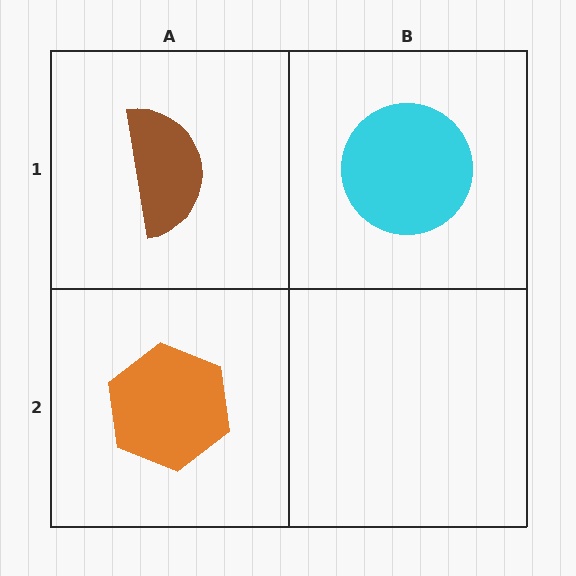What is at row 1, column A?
A brown semicircle.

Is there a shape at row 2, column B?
No, that cell is empty.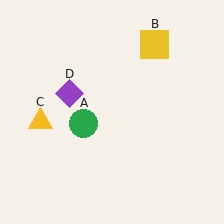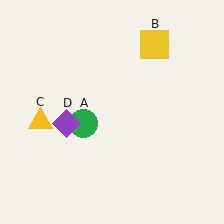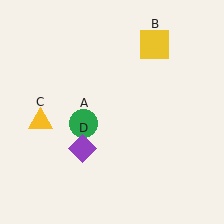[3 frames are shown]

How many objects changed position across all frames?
1 object changed position: purple diamond (object D).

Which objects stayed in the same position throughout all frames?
Green circle (object A) and yellow square (object B) and yellow triangle (object C) remained stationary.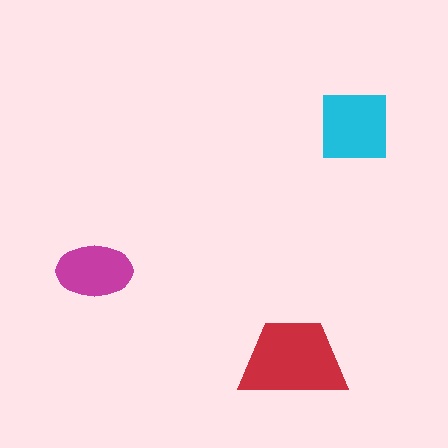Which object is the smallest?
The magenta ellipse.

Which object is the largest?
The red trapezoid.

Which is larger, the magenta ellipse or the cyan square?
The cyan square.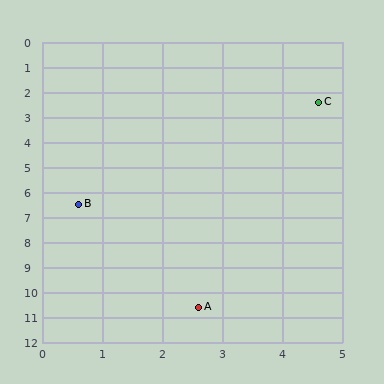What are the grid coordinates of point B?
Point B is at approximately (0.6, 6.5).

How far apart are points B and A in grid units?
Points B and A are about 4.6 grid units apart.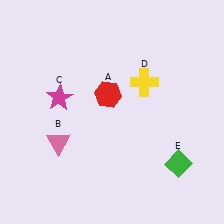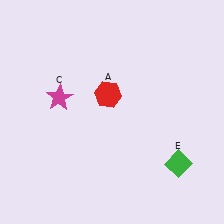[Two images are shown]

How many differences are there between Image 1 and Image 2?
There are 2 differences between the two images.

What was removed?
The pink triangle (B), the yellow cross (D) were removed in Image 2.